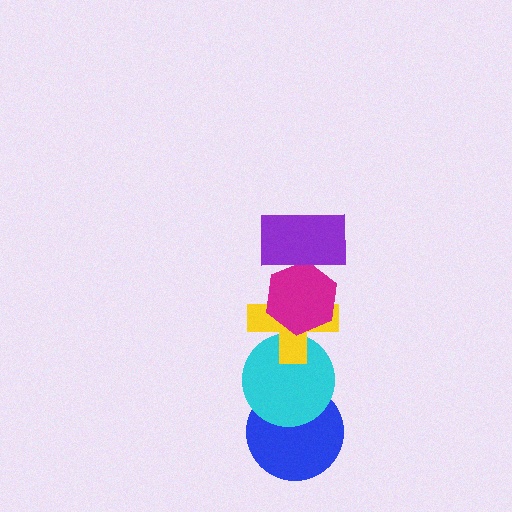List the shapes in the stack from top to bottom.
From top to bottom: the purple rectangle, the magenta hexagon, the yellow cross, the cyan circle, the blue circle.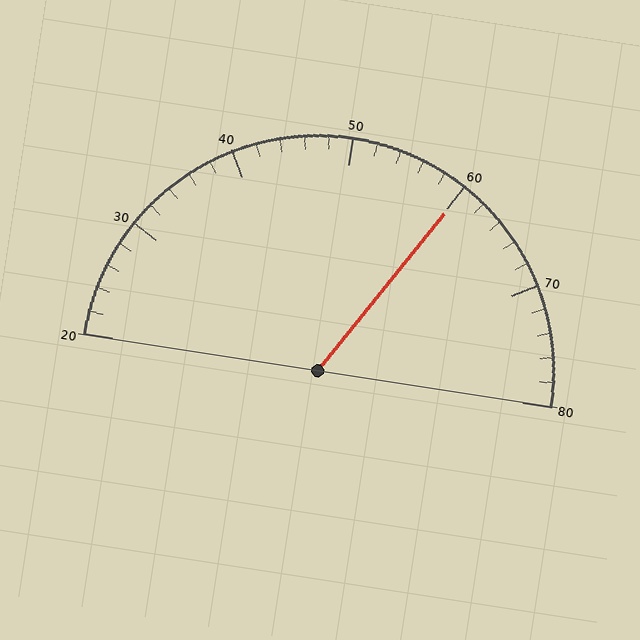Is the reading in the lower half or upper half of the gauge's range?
The reading is in the upper half of the range (20 to 80).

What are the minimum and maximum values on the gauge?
The gauge ranges from 20 to 80.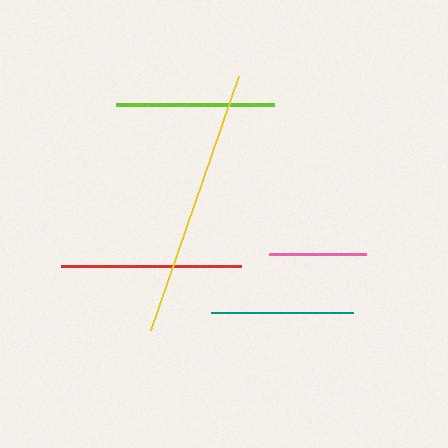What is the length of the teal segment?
The teal segment is approximately 141 pixels long.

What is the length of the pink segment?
The pink segment is approximately 98 pixels long.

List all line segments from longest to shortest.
From longest to shortest: yellow, red, lime, teal, pink.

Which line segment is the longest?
The yellow line is the longest at approximately 268 pixels.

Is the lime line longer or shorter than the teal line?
The lime line is longer than the teal line.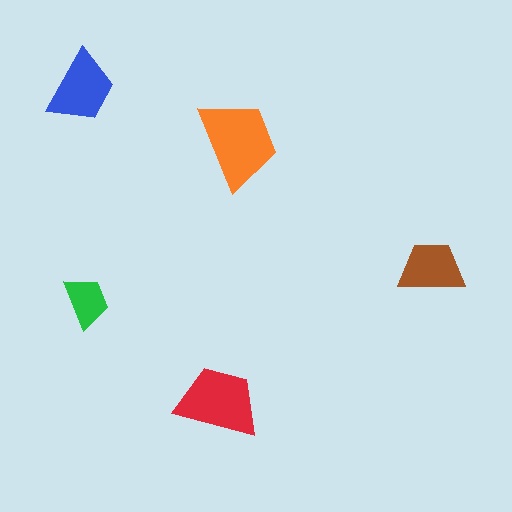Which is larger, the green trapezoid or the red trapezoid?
The red one.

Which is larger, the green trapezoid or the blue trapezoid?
The blue one.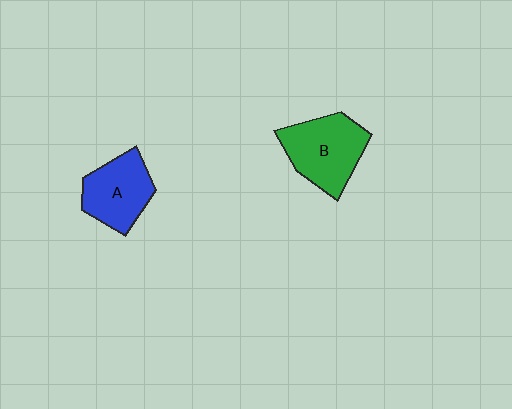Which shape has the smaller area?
Shape A (blue).